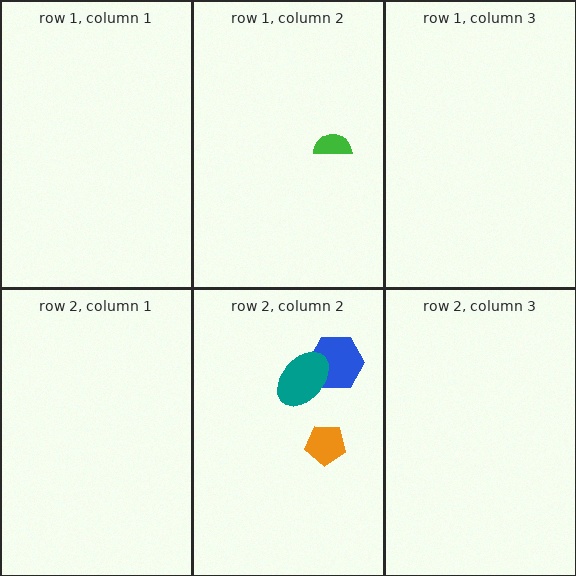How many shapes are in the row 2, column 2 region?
3.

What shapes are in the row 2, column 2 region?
The blue hexagon, the teal ellipse, the orange pentagon.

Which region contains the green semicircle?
The row 1, column 2 region.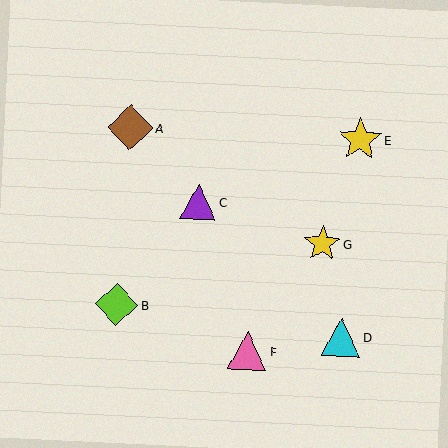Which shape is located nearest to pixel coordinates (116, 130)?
The brown diamond (labeled A) at (130, 127) is nearest to that location.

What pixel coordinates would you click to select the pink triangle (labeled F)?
Click at (248, 351) to select the pink triangle F.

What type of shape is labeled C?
Shape C is a purple triangle.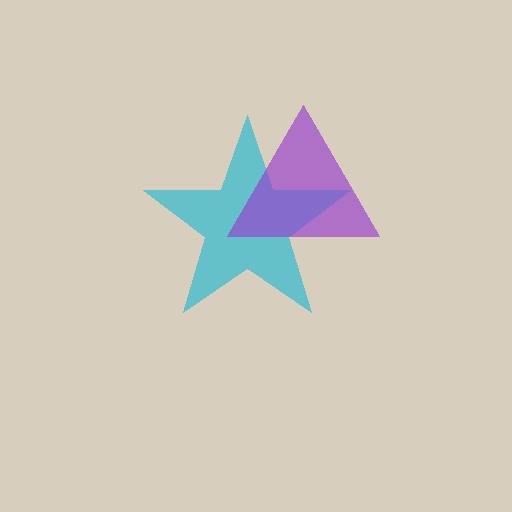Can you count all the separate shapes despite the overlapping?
Yes, there are 2 separate shapes.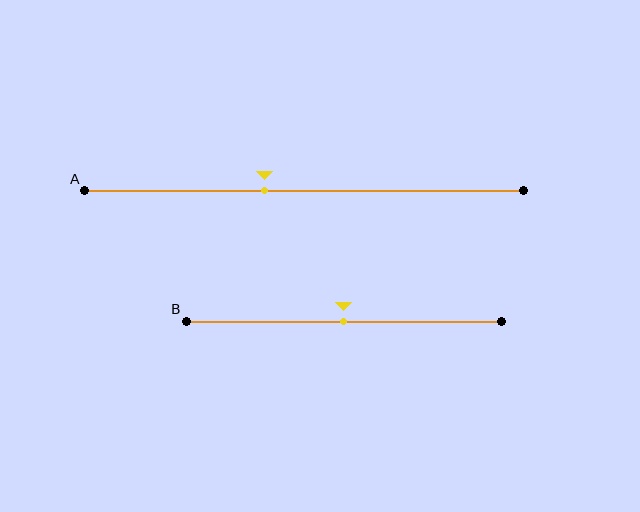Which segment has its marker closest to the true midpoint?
Segment B has its marker closest to the true midpoint.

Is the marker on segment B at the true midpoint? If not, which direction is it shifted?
Yes, the marker on segment B is at the true midpoint.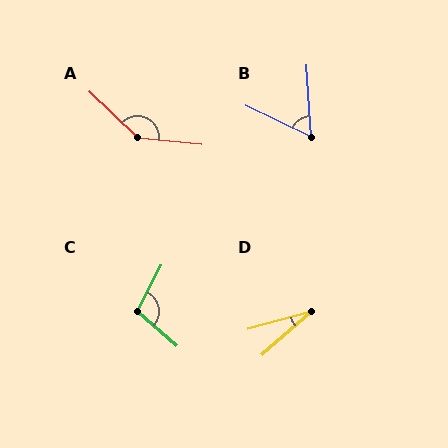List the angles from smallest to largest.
D (25°), B (61°), C (103°), A (142°).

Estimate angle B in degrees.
Approximately 61 degrees.